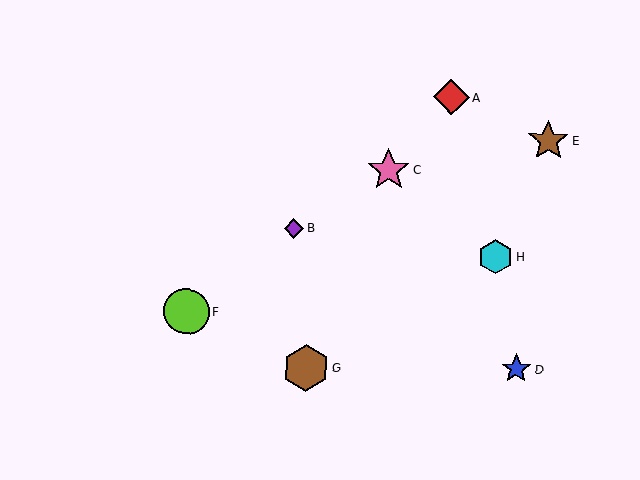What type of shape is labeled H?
Shape H is a cyan hexagon.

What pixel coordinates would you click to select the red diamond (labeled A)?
Click at (451, 97) to select the red diamond A.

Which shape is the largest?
The brown hexagon (labeled G) is the largest.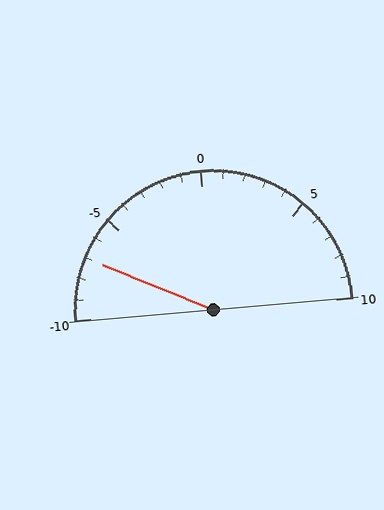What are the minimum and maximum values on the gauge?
The gauge ranges from -10 to 10.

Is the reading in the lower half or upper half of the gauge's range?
The reading is in the lower half of the range (-10 to 10).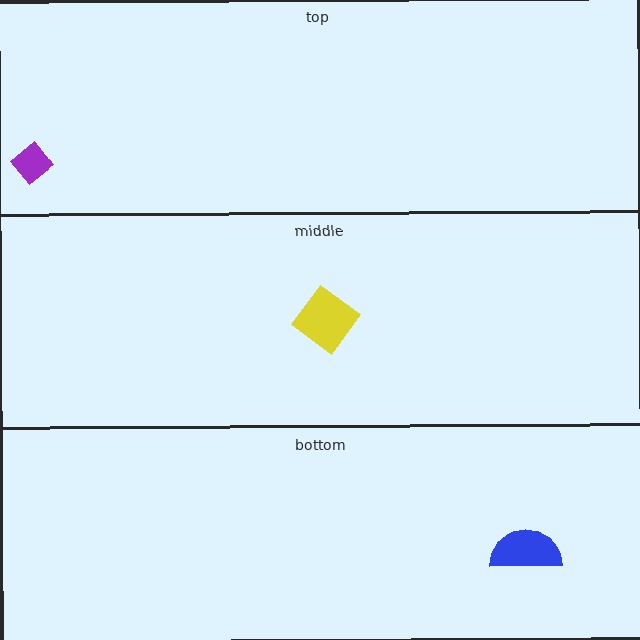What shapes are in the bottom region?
The blue semicircle.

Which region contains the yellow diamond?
The middle region.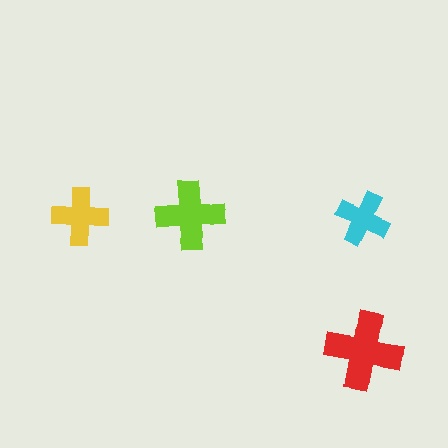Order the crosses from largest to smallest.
the red one, the lime one, the yellow one, the cyan one.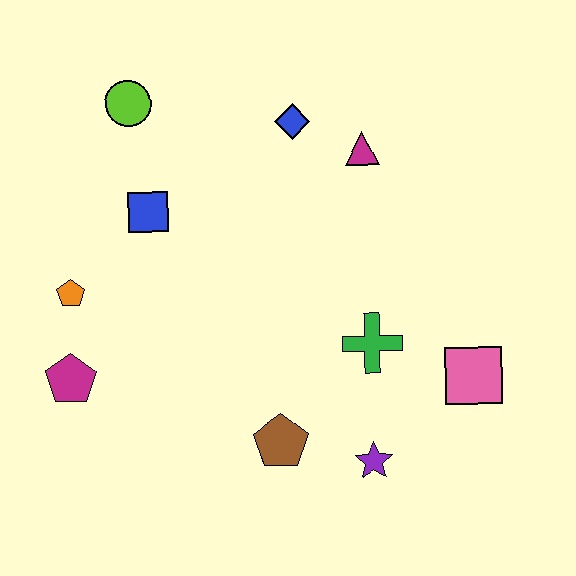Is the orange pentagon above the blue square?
No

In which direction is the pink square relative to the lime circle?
The pink square is to the right of the lime circle.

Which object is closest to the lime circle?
The blue square is closest to the lime circle.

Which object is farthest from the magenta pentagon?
The pink square is farthest from the magenta pentagon.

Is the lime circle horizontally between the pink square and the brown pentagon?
No